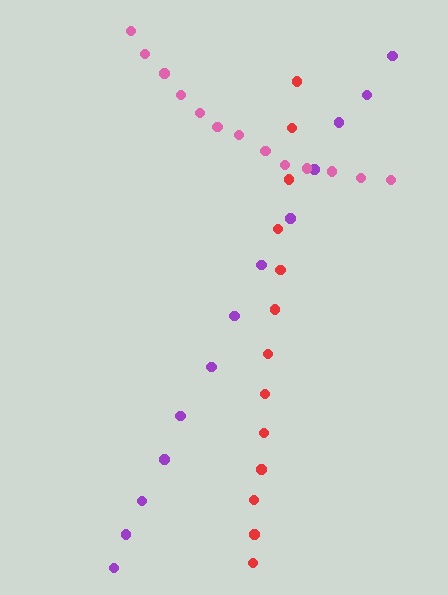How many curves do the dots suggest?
There are 3 distinct paths.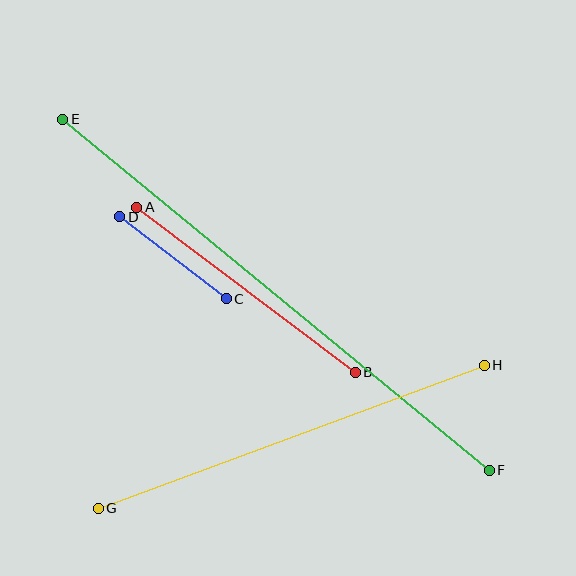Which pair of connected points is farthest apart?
Points E and F are farthest apart.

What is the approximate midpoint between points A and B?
The midpoint is at approximately (246, 290) pixels.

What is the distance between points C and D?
The distance is approximately 134 pixels.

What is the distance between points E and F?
The distance is approximately 552 pixels.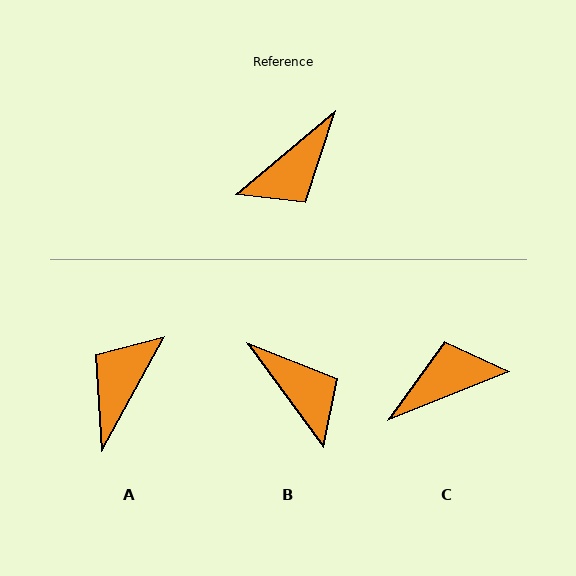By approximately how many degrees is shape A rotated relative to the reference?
Approximately 159 degrees clockwise.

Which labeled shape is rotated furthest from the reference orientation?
C, about 162 degrees away.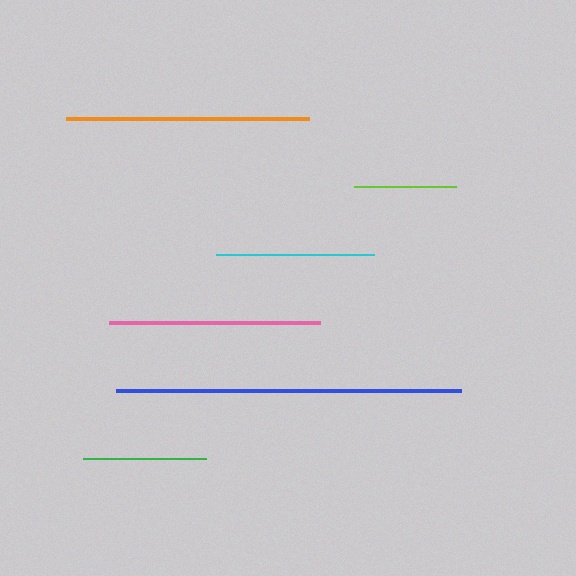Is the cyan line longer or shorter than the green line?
The cyan line is longer than the green line.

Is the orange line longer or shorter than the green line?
The orange line is longer than the green line.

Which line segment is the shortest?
The lime line is the shortest at approximately 102 pixels.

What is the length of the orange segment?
The orange segment is approximately 243 pixels long.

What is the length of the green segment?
The green segment is approximately 123 pixels long.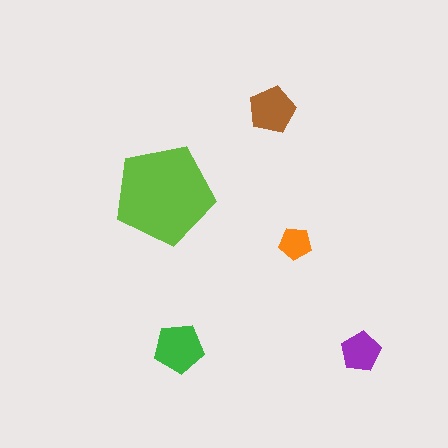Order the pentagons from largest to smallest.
the lime one, the green one, the brown one, the purple one, the orange one.